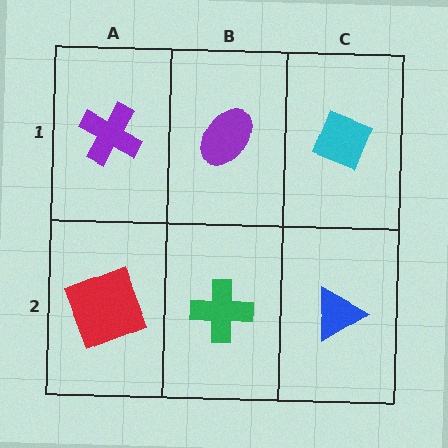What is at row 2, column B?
A green cross.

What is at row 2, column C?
A blue triangle.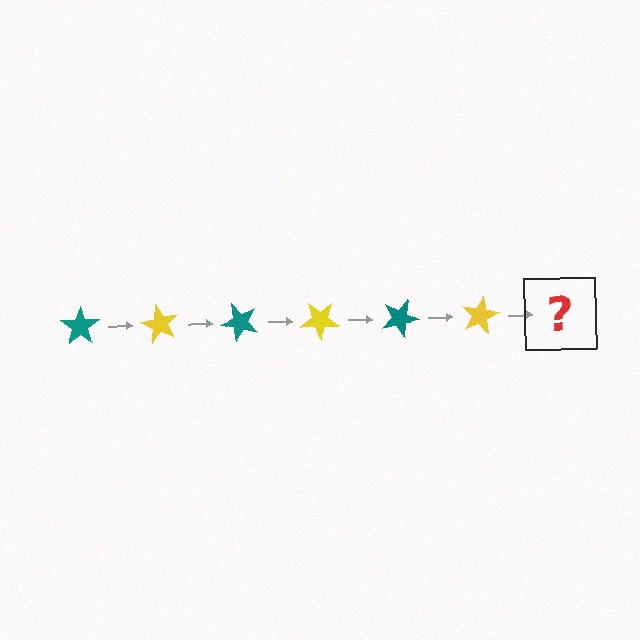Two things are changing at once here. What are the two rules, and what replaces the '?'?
The two rules are that it rotates 60 degrees each step and the color cycles through teal and yellow. The '?' should be a teal star, rotated 360 degrees from the start.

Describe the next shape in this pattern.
It should be a teal star, rotated 360 degrees from the start.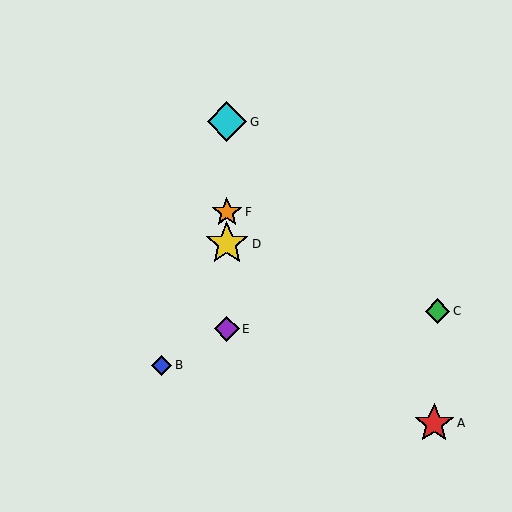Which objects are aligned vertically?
Objects D, E, F, G are aligned vertically.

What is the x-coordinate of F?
Object F is at x≈227.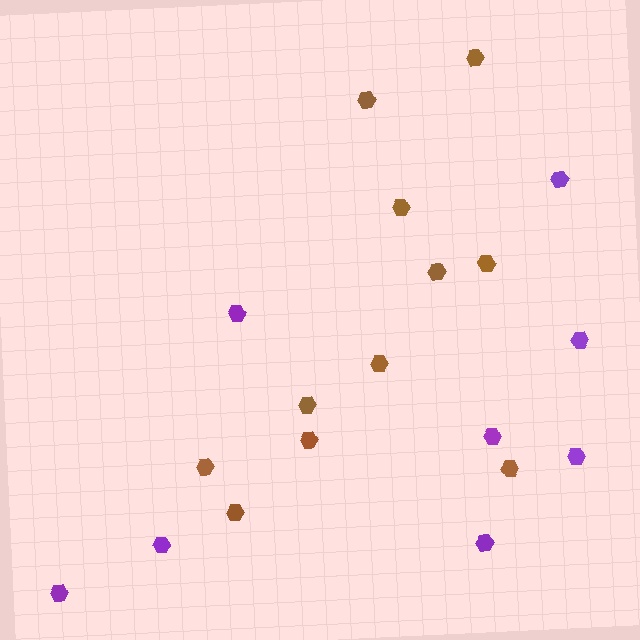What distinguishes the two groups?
There are 2 groups: one group of brown hexagons (11) and one group of purple hexagons (8).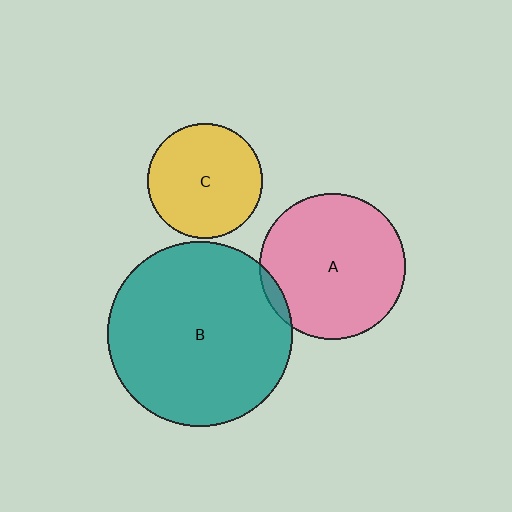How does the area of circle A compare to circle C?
Approximately 1.6 times.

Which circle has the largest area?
Circle B (teal).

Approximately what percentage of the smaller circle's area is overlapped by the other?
Approximately 5%.